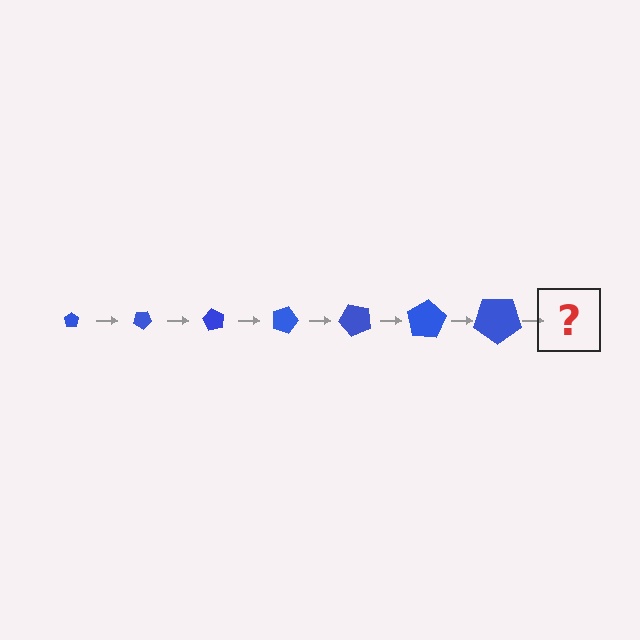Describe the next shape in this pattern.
It should be a pentagon, larger than the previous one and rotated 210 degrees from the start.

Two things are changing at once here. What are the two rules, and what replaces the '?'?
The two rules are that the pentagon grows larger each step and it rotates 30 degrees each step. The '?' should be a pentagon, larger than the previous one and rotated 210 degrees from the start.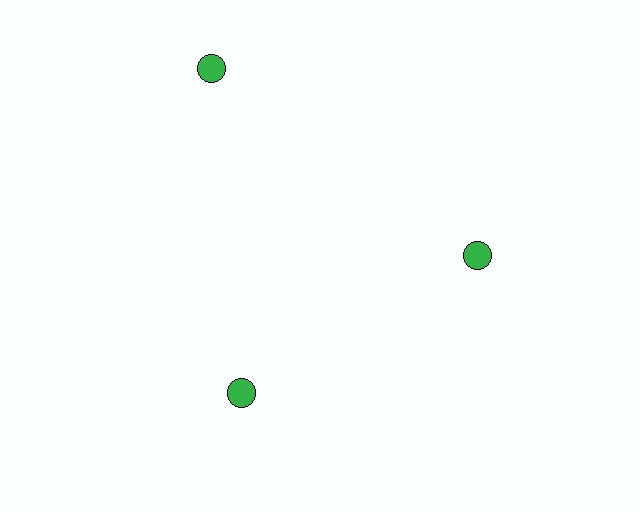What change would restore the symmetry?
The symmetry would be restored by moving it inward, back onto the ring so that all 3 circles sit at equal angles and equal distance from the center.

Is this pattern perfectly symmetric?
No. The 3 green circles are arranged in a ring, but one element near the 11 o'clock position is pushed outward from the center, breaking the 3-fold rotational symmetry.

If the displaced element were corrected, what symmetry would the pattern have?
It would have 3-fold rotational symmetry — the pattern would map onto itself every 120 degrees.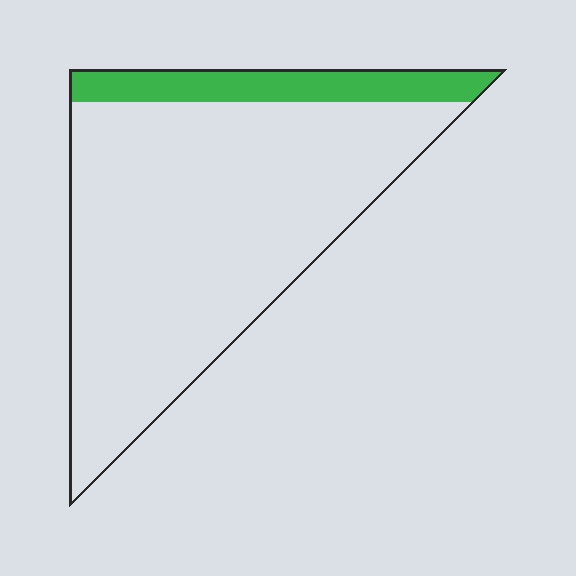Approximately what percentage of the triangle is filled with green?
Approximately 15%.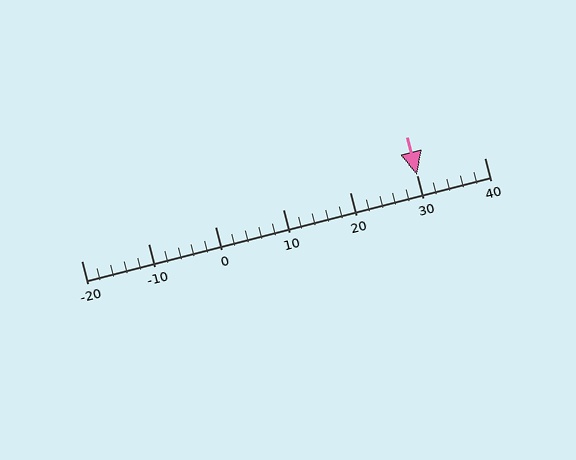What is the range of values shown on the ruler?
The ruler shows values from -20 to 40.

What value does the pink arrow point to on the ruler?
The pink arrow points to approximately 30.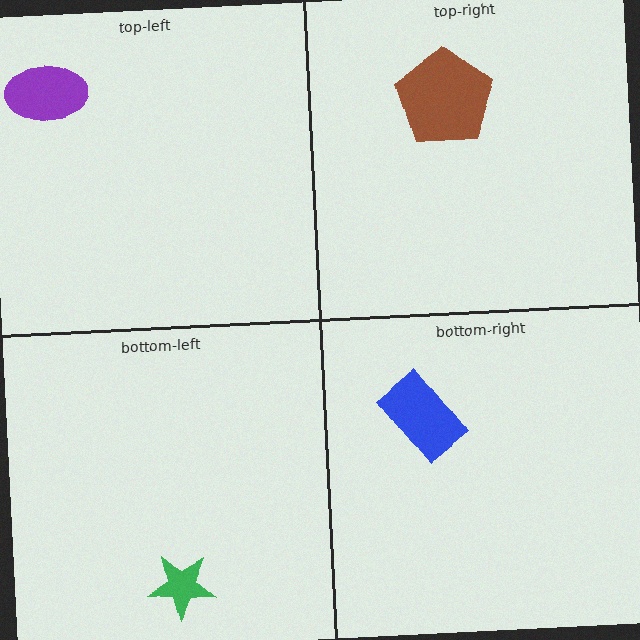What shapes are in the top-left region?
The purple ellipse.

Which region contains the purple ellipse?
The top-left region.